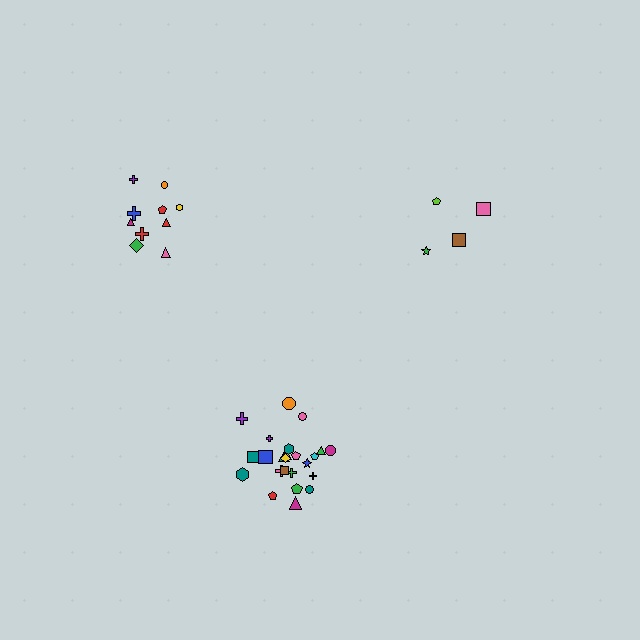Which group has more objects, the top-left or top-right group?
The top-left group.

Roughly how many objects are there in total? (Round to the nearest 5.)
Roughly 40 objects in total.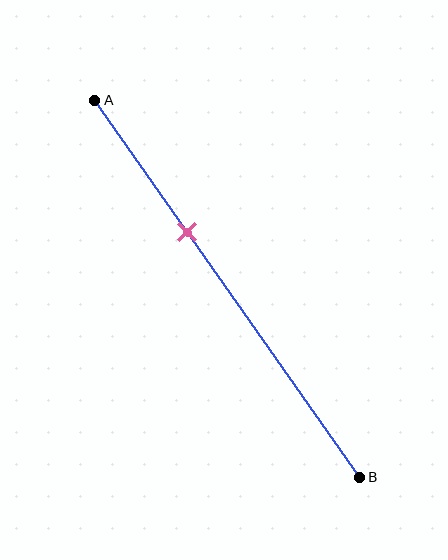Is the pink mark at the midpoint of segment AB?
No, the mark is at about 35% from A, not at the 50% midpoint.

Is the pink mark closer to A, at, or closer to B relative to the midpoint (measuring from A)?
The pink mark is closer to point A than the midpoint of segment AB.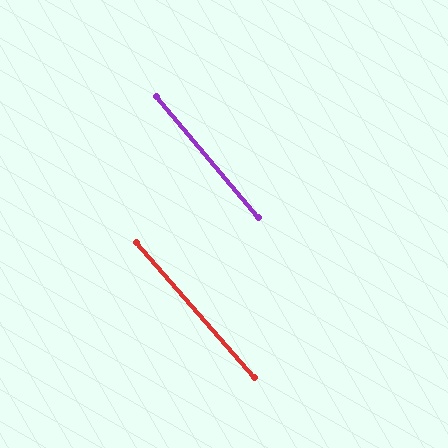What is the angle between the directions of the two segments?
Approximately 1 degree.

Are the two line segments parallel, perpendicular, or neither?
Parallel — their directions differ by only 0.6°.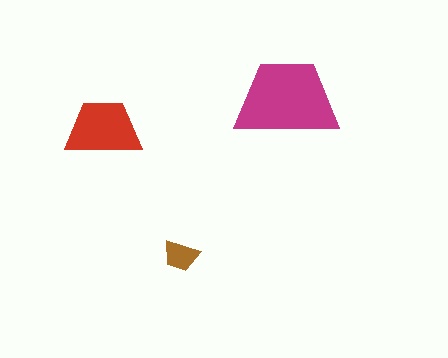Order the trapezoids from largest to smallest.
the magenta one, the red one, the brown one.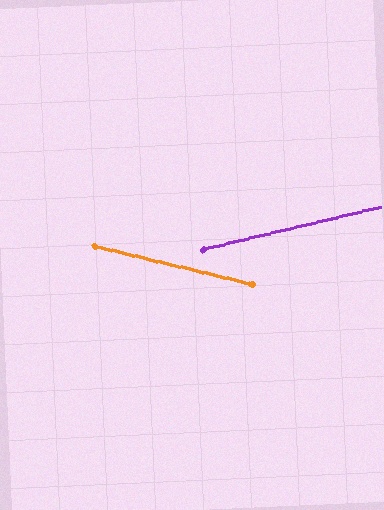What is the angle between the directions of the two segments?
Approximately 27 degrees.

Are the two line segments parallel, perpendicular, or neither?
Neither parallel nor perpendicular — they differ by about 27°.